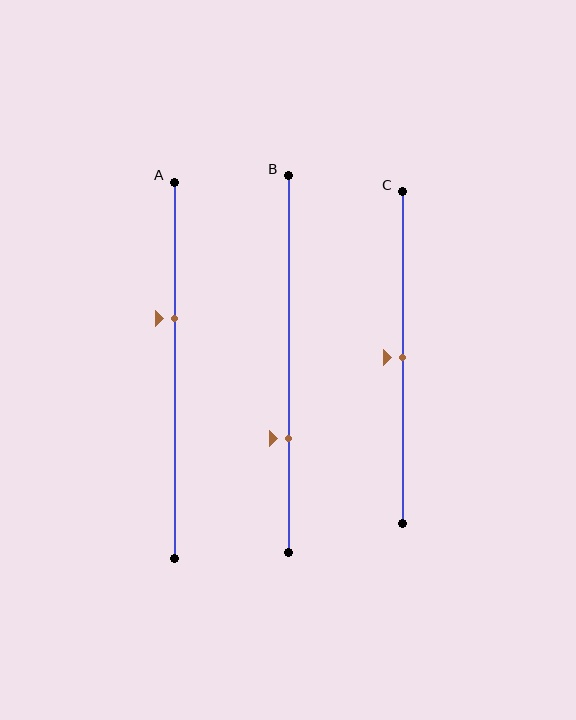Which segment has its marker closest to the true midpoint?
Segment C has its marker closest to the true midpoint.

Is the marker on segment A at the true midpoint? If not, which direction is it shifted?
No, the marker on segment A is shifted upward by about 14% of the segment length.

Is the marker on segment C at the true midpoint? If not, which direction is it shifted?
Yes, the marker on segment C is at the true midpoint.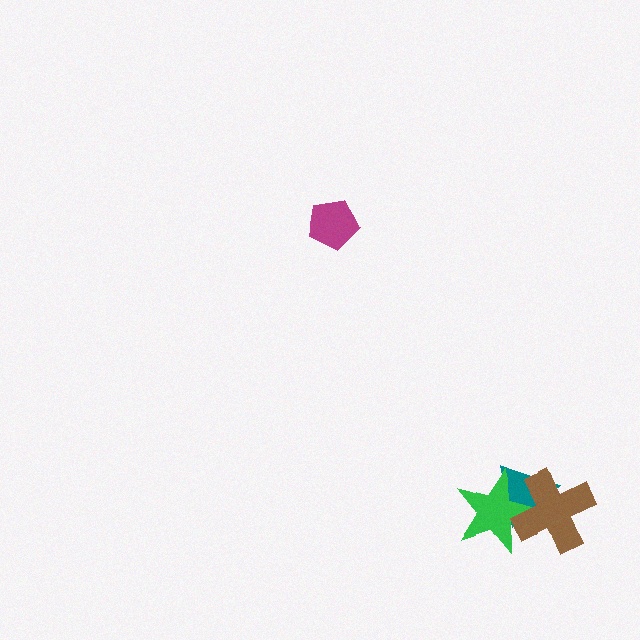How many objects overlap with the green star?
2 objects overlap with the green star.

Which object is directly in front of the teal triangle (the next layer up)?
The green star is directly in front of the teal triangle.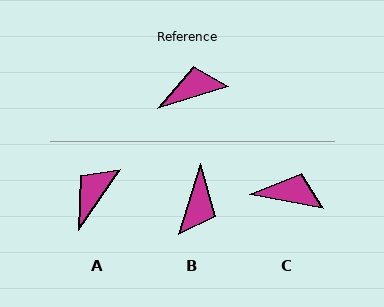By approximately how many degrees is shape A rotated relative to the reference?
Approximately 38 degrees counter-clockwise.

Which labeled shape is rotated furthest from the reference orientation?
B, about 125 degrees away.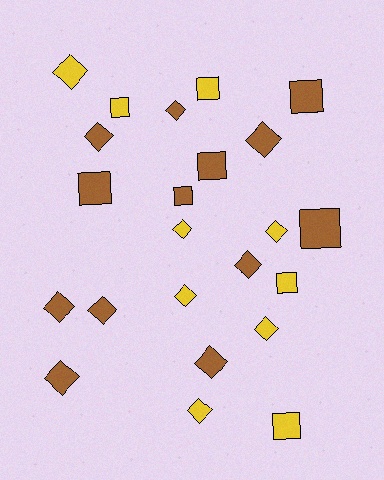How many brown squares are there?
There are 5 brown squares.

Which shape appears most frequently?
Diamond, with 14 objects.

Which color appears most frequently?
Brown, with 13 objects.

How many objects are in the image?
There are 23 objects.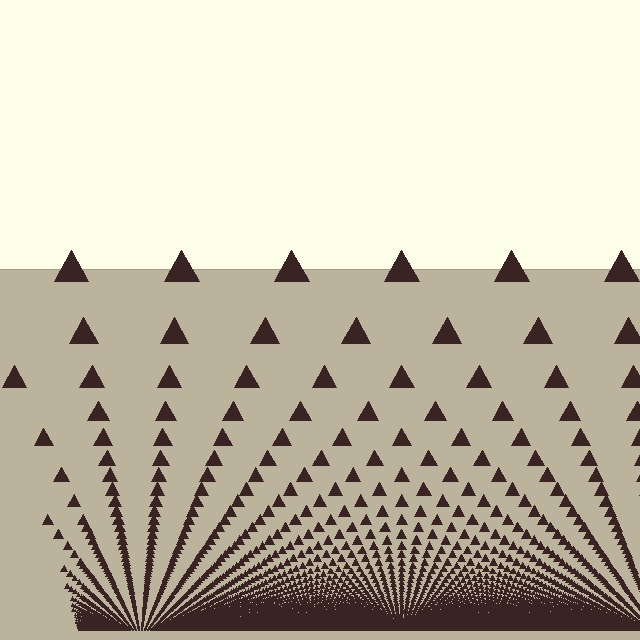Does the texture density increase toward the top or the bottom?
Density increases toward the bottom.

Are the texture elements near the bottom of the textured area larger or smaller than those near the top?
Smaller. The gradient is inverted — elements near the bottom are smaller and denser.